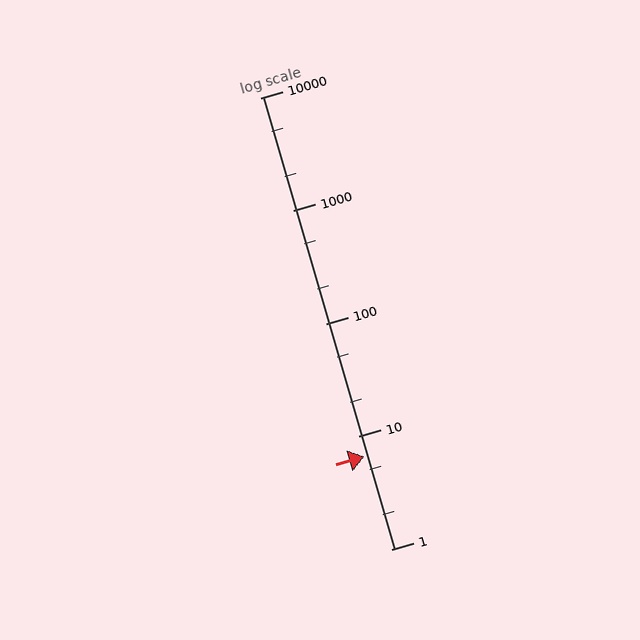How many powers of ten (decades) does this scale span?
The scale spans 4 decades, from 1 to 10000.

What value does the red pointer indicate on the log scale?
The pointer indicates approximately 6.6.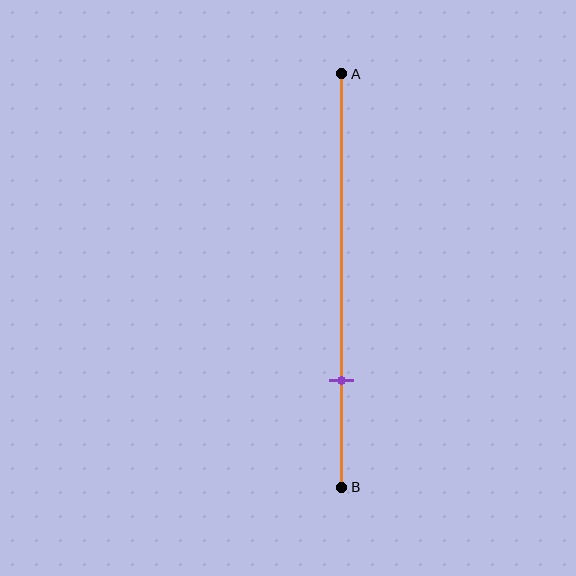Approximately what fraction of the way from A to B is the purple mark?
The purple mark is approximately 75% of the way from A to B.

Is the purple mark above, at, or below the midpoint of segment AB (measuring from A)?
The purple mark is below the midpoint of segment AB.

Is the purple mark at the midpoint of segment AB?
No, the mark is at about 75% from A, not at the 50% midpoint.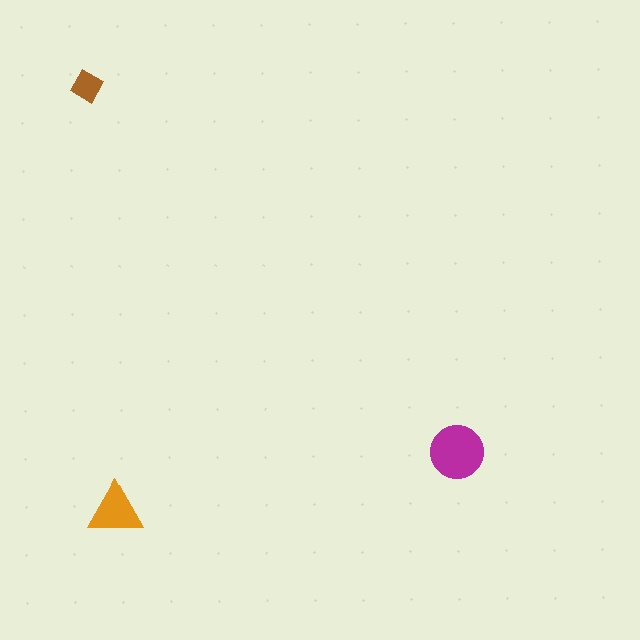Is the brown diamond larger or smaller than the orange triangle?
Smaller.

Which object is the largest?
The magenta circle.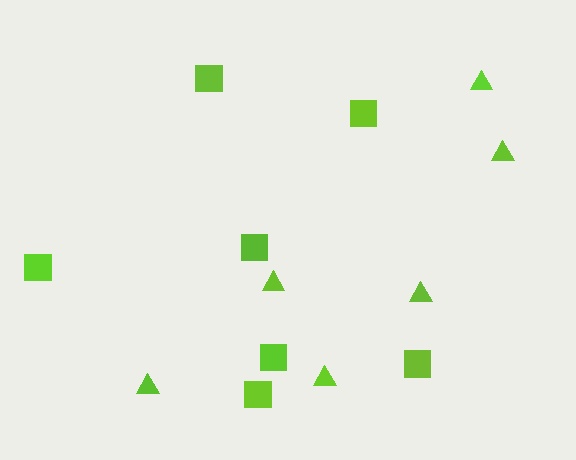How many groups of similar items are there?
There are 2 groups: one group of triangles (6) and one group of squares (7).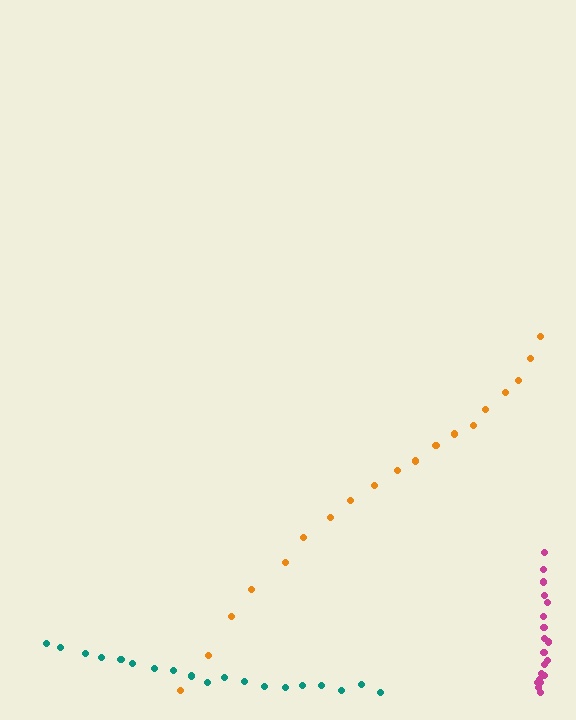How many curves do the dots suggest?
There are 3 distinct paths.